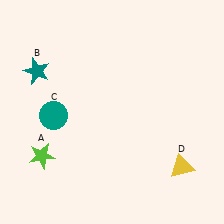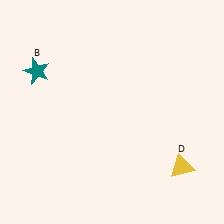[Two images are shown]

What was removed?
The teal circle (C), the lime star (A) were removed in Image 2.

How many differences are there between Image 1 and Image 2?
There are 2 differences between the two images.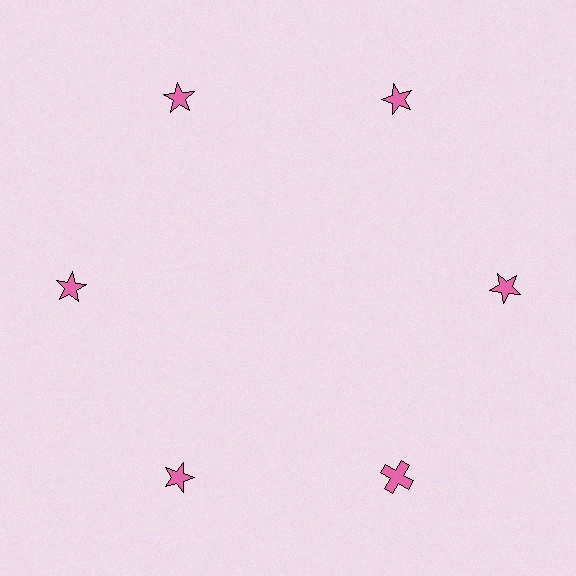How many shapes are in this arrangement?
There are 6 shapes arranged in a ring pattern.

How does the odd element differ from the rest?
It has a different shape: cross instead of star.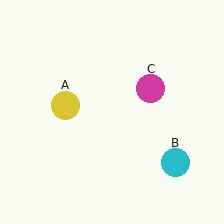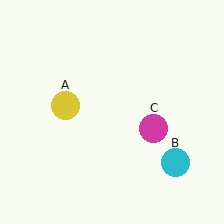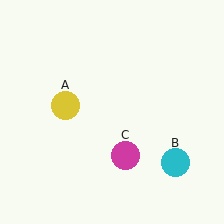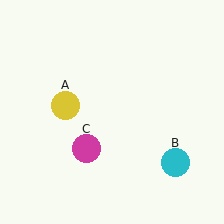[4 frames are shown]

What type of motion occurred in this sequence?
The magenta circle (object C) rotated clockwise around the center of the scene.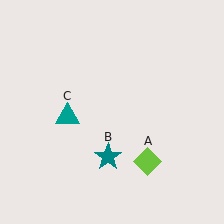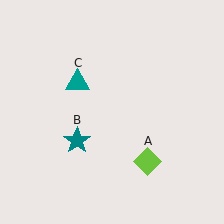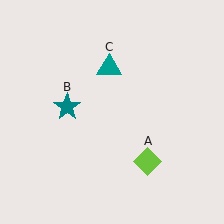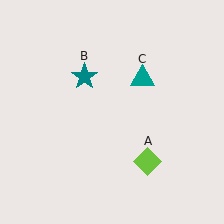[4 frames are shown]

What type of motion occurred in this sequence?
The teal star (object B), teal triangle (object C) rotated clockwise around the center of the scene.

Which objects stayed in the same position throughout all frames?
Lime diamond (object A) remained stationary.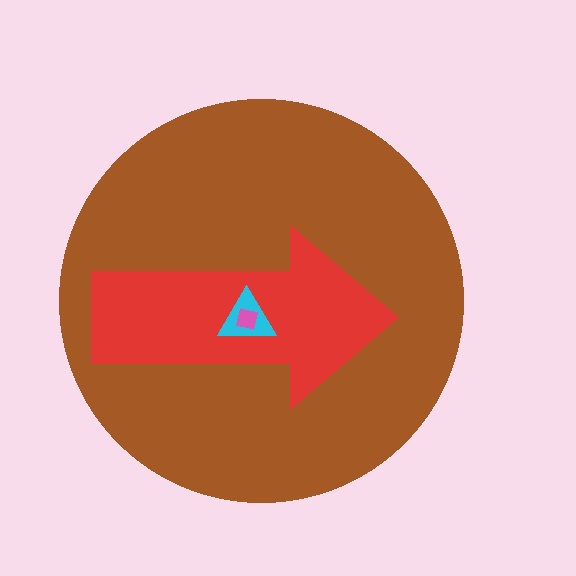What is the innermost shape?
The pink square.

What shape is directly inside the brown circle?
The red arrow.